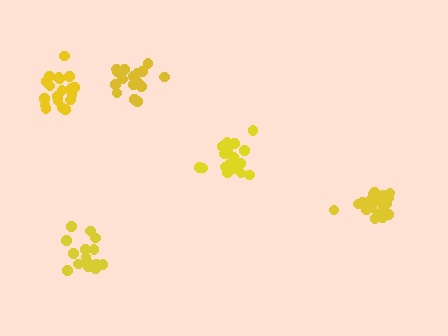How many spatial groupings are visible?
There are 5 spatial groupings.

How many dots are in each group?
Group 1: 16 dots, Group 2: 18 dots, Group 3: 20 dots, Group 4: 21 dots, Group 5: 19 dots (94 total).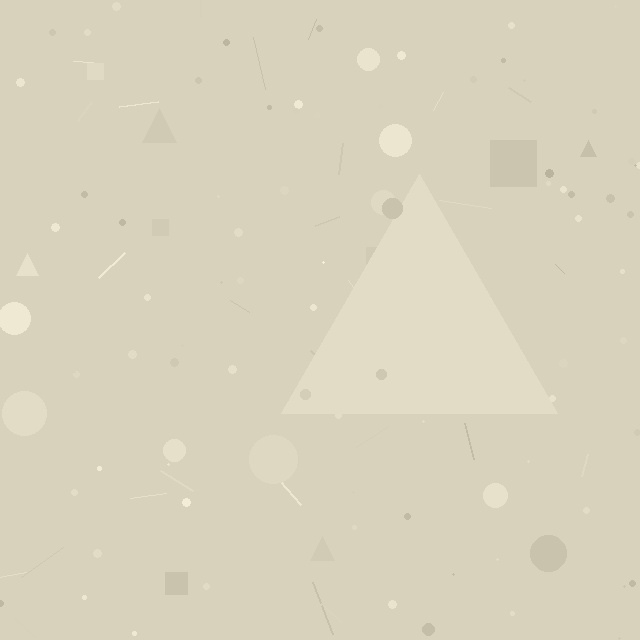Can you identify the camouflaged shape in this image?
The camouflaged shape is a triangle.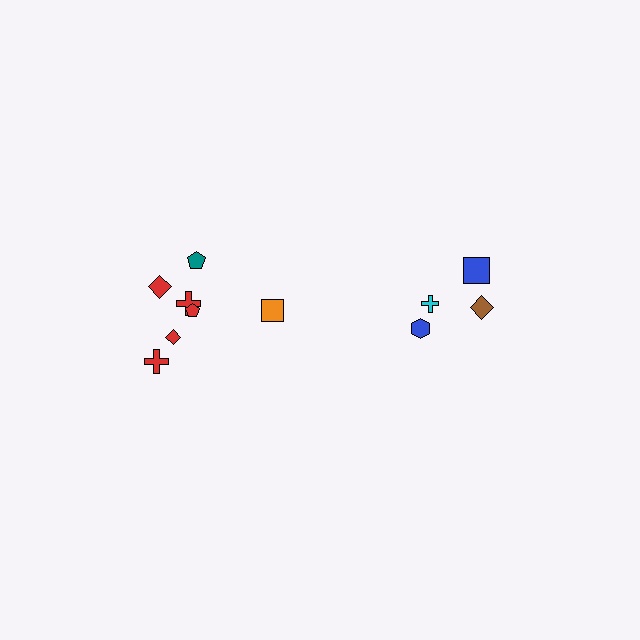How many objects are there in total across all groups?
There are 11 objects.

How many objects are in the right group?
There are 4 objects.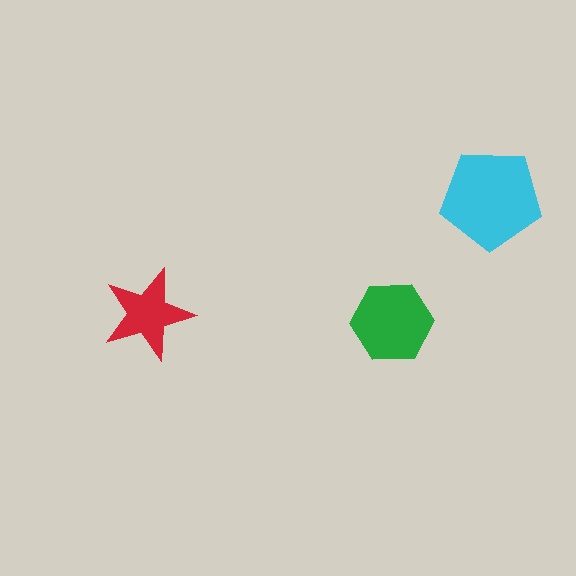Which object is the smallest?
The red star.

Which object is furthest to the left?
The red star is leftmost.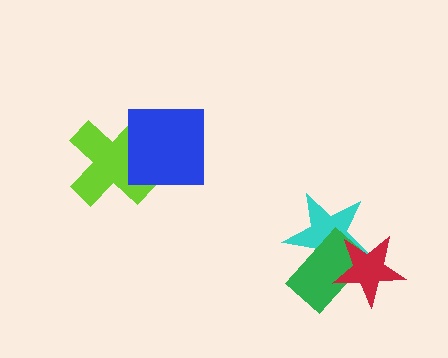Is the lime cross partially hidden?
Yes, it is partially covered by another shape.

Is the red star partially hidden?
No, no other shape covers it.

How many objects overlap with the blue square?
1 object overlaps with the blue square.